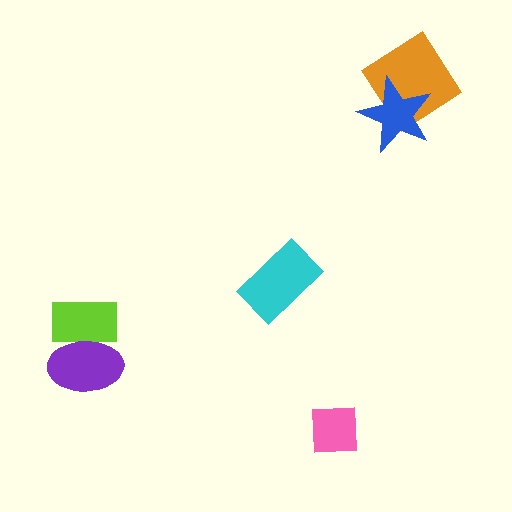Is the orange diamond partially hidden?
Yes, it is partially covered by another shape.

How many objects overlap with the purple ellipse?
1 object overlaps with the purple ellipse.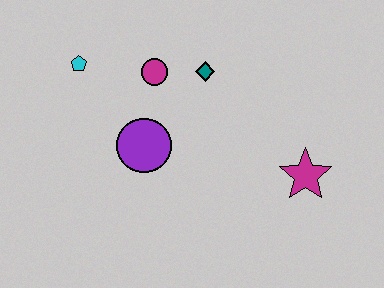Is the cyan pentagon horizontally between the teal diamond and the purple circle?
No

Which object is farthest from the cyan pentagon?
The magenta star is farthest from the cyan pentagon.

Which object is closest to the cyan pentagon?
The magenta circle is closest to the cyan pentagon.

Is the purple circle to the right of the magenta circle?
No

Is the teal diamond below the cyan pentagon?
Yes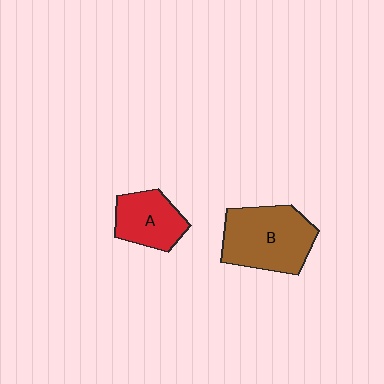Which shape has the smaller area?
Shape A (red).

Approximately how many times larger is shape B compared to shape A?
Approximately 1.6 times.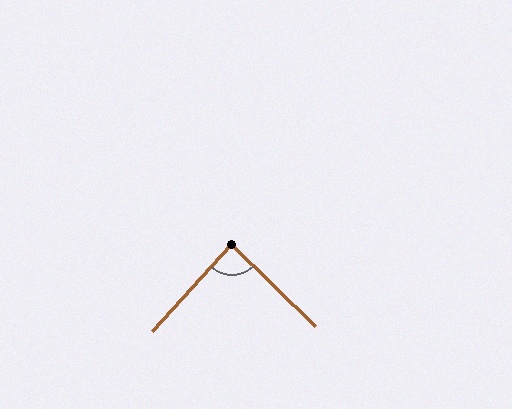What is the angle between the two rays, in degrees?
Approximately 88 degrees.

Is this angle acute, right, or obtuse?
It is approximately a right angle.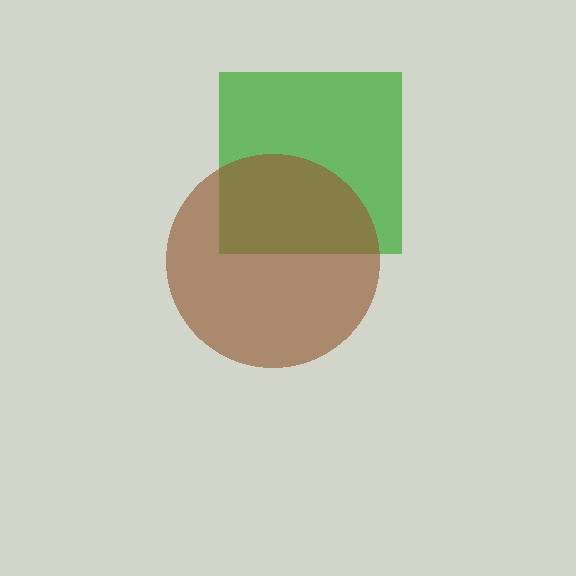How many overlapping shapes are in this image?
There are 2 overlapping shapes in the image.